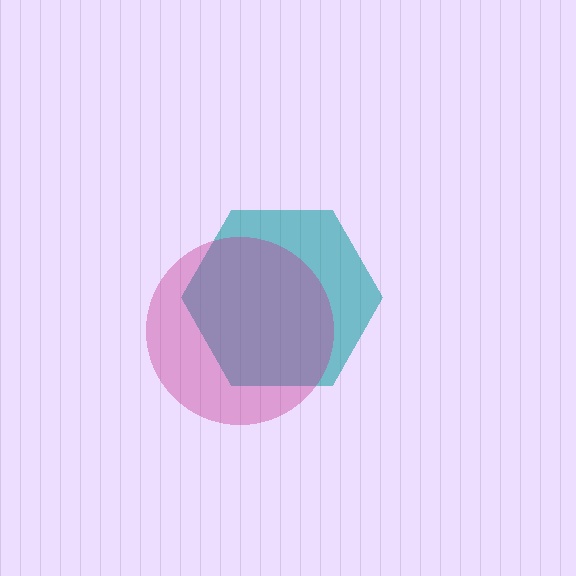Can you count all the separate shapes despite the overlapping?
Yes, there are 2 separate shapes.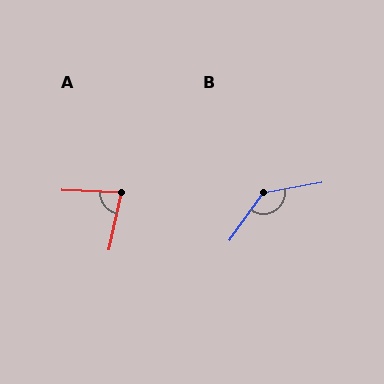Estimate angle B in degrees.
Approximately 136 degrees.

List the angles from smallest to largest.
A (79°), B (136°).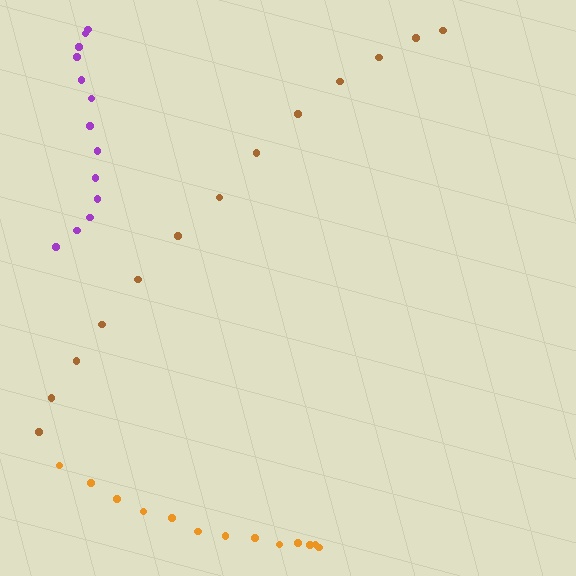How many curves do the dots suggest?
There are 3 distinct paths.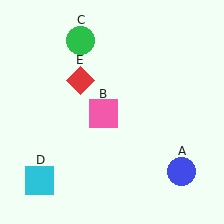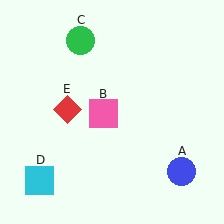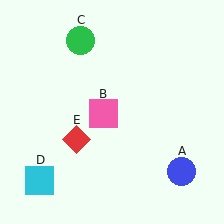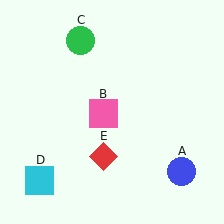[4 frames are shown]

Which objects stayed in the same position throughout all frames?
Blue circle (object A) and pink square (object B) and green circle (object C) and cyan square (object D) remained stationary.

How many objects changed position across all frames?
1 object changed position: red diamond (object E).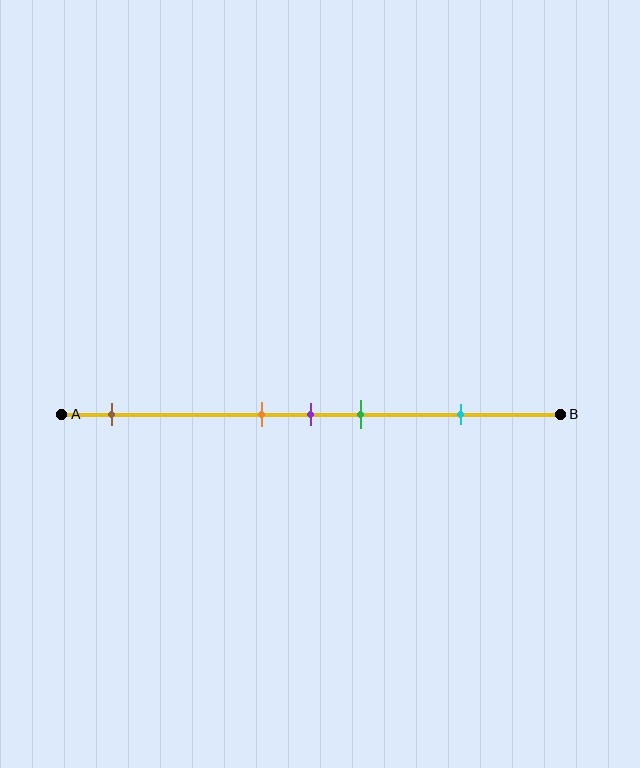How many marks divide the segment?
There are 5 marks dividing the segment.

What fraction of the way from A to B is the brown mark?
The brown mark is approximately 10% (0.1) of the way from A to B.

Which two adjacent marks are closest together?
The orange and purple marks are the closest adjacent pair.